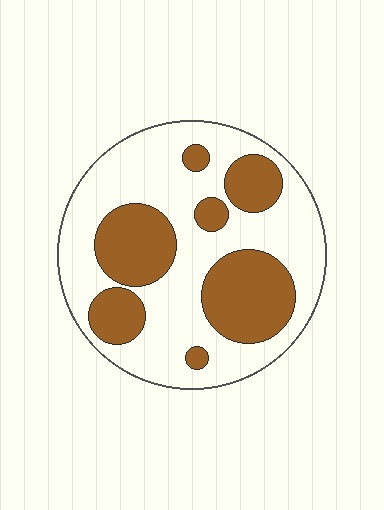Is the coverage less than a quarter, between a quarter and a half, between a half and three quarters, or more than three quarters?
Between a quarter and a half.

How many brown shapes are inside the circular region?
7.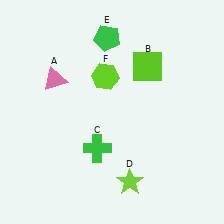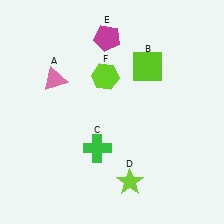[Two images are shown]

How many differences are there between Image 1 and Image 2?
There is 1 difference between the two images.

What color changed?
The pentagon (E) changed from green in Image 1 to magenta in Image 2.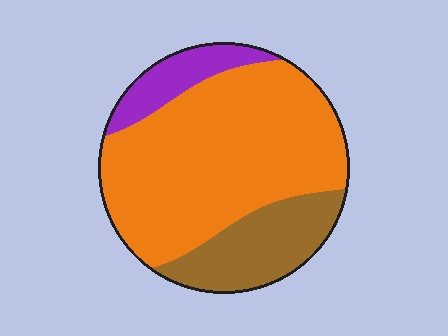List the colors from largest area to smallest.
From largest to smallest: orange, brown, purple.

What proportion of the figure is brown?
Brown covers around 20% of the figure.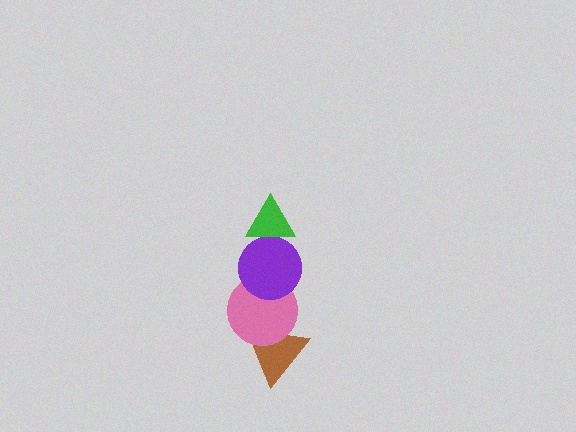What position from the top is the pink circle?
The pink circle is 3rd from the top.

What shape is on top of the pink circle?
The purple circle is on top of the pink circle.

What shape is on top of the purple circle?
The green triangle is on top of the purple circle.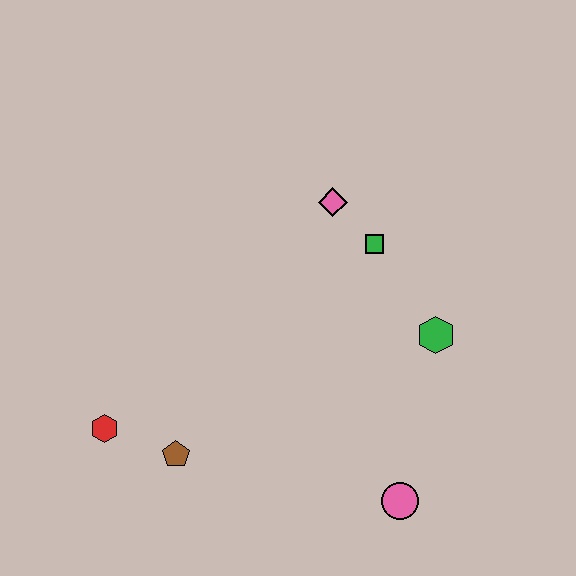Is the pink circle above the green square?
No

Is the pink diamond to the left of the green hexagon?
Yes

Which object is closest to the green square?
The pink diamond is closest to the green square.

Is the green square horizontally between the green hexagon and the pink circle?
No